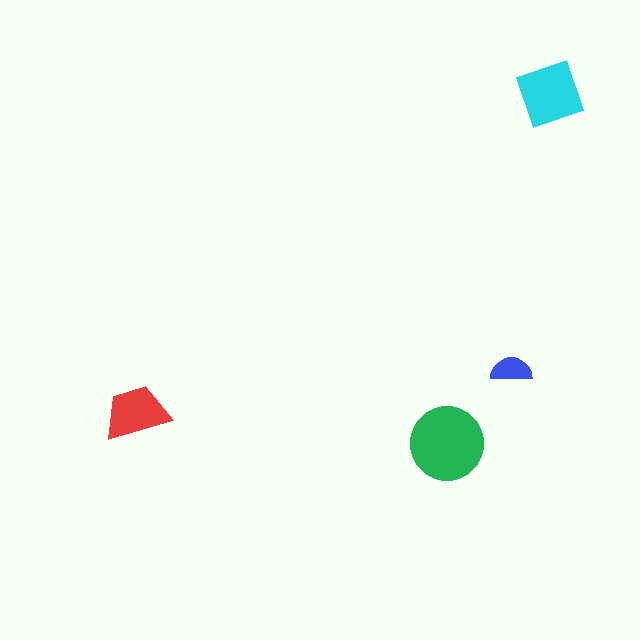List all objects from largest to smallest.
The green circle, the cyan diamond, the red trapezoid, the blue semicircle.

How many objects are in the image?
There are 4 objects in the image.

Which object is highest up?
The cyan diamond is topmost.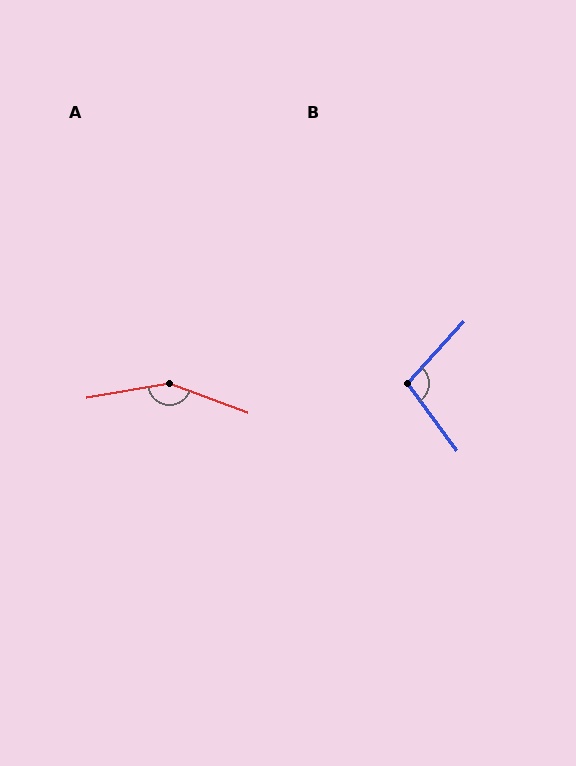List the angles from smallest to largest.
B (101°), A (149°).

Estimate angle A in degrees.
Approximately 149 degrees.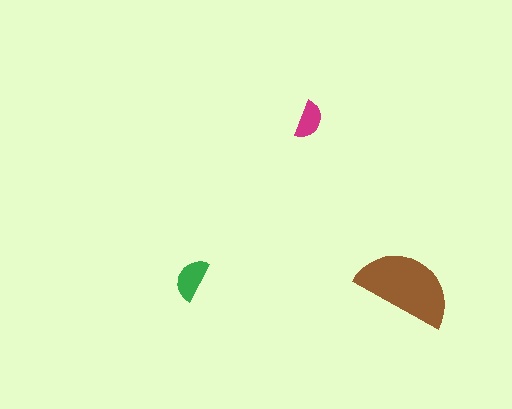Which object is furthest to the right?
The brown semicircle is rightmost.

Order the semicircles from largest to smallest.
the brown one, the green one, the magenta one.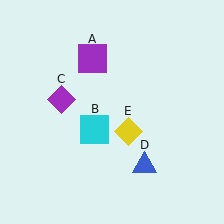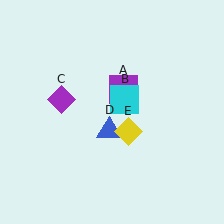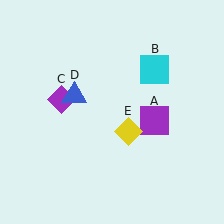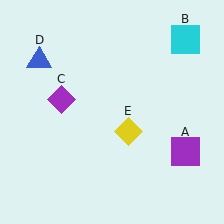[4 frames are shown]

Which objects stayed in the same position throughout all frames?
Purple diamond (object C) and yellow diamond (object E) remained stationary.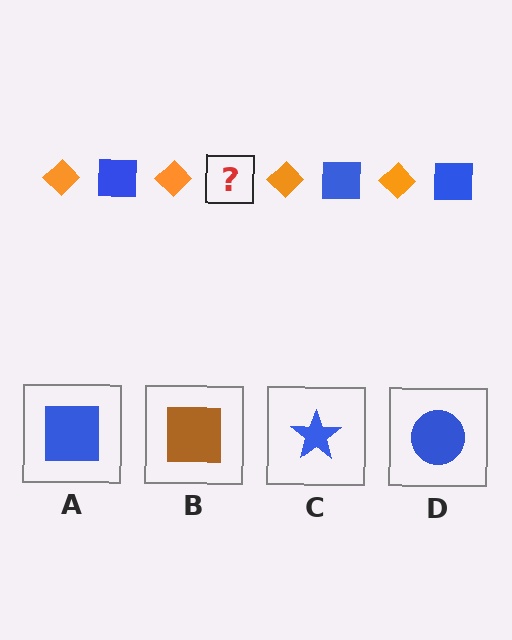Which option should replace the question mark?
Option A.